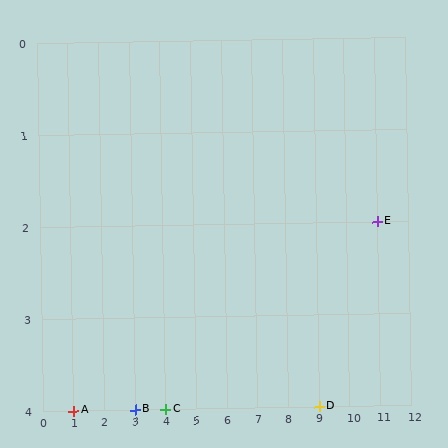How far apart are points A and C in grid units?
Points A and C are 3 columns apart.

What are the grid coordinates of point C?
Point C is at grid coordinates (4, 4).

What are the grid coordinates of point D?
Point D is at grid coordinates (9, 4).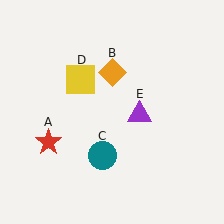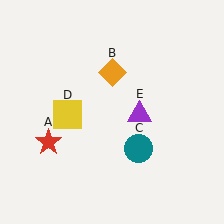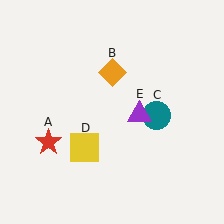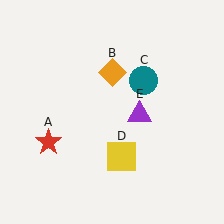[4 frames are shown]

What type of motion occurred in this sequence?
The teal circle (object C), yellow square (object D) rotated counterclockwise around the center of the scene.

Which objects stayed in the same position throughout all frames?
Red star (object A) and orange diamond (object B) and purple triangle (object E) remained stationary.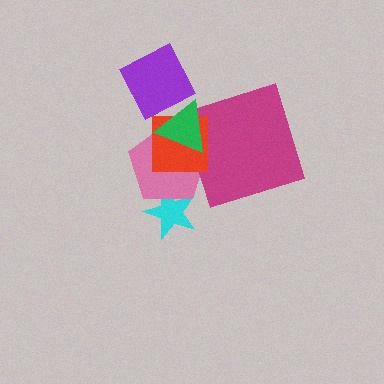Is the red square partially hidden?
Yes, it is partially covered by another shape.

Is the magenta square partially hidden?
Yes, it is partially covered by another shape.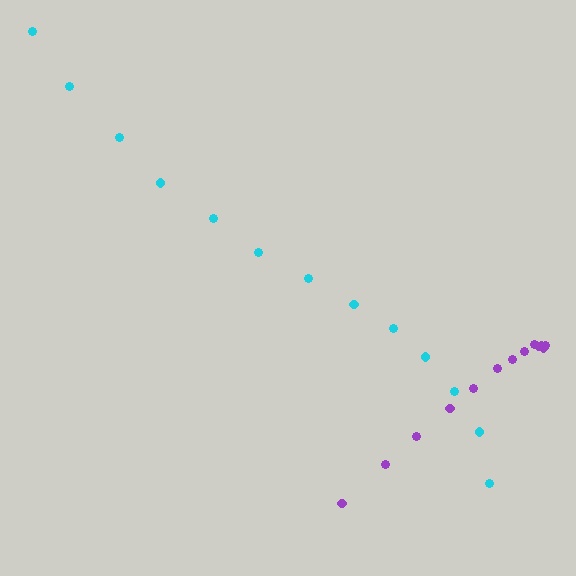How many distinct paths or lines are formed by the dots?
There are 2 distinct paths.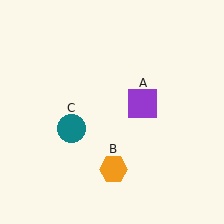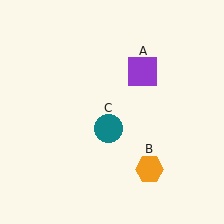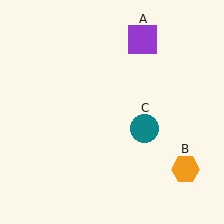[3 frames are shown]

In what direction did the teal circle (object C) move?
The teal circle (object C) moved right.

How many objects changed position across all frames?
3 objects changed position: purple square (object A), orange hexagon (object B), teal circle (object C).